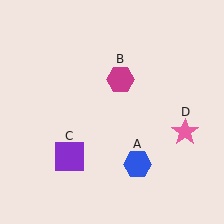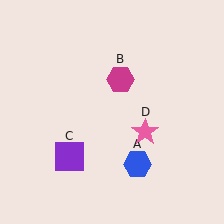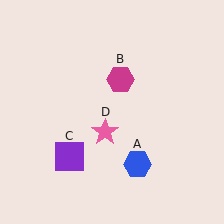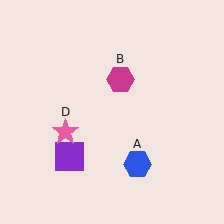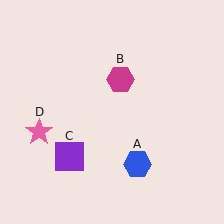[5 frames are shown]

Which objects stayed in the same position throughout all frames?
Blue hexagon (object A) and magenta hexagon (object B) and purple square (object C) remained stationary.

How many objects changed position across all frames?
1 object changed position: pink star (object D).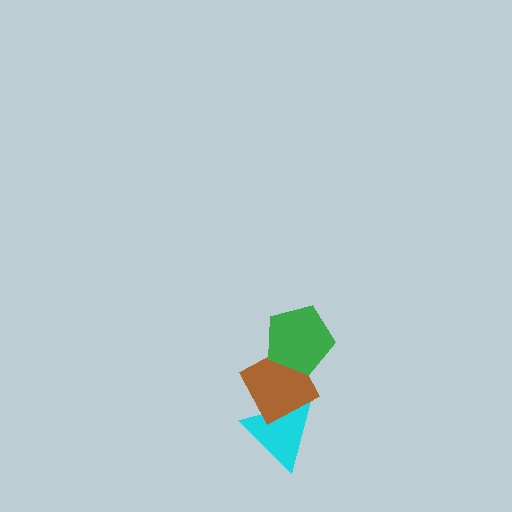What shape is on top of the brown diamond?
The green pentagon is on top of the brown diamond.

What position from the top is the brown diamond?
The brown diamond is 2nd from the top.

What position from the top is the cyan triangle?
The cyan triangle is 3rd from the top.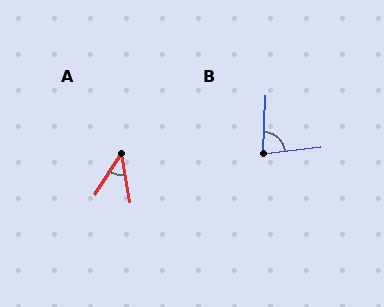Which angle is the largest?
B, at approximately 81 degrees.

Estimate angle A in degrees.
Approximately 43 degrees.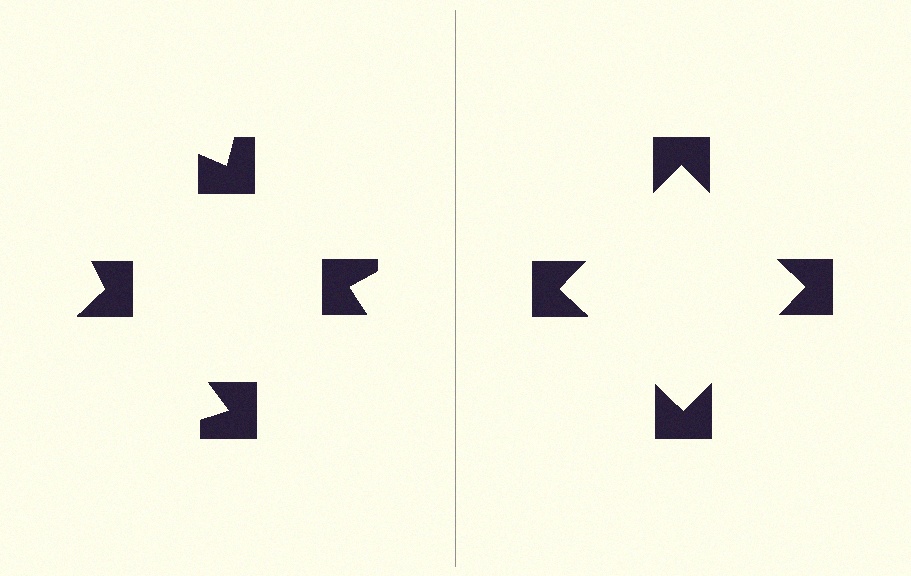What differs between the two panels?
The notched squares are positioned identically on both sides; only the wedge orientations differ. On the right they align to a square; on the left they are misaligned.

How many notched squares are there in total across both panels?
8 — 4 on each side.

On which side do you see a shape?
An illusory square appears on the right side. On the left side the wedge cuts are rotated, so no coherent shape forms.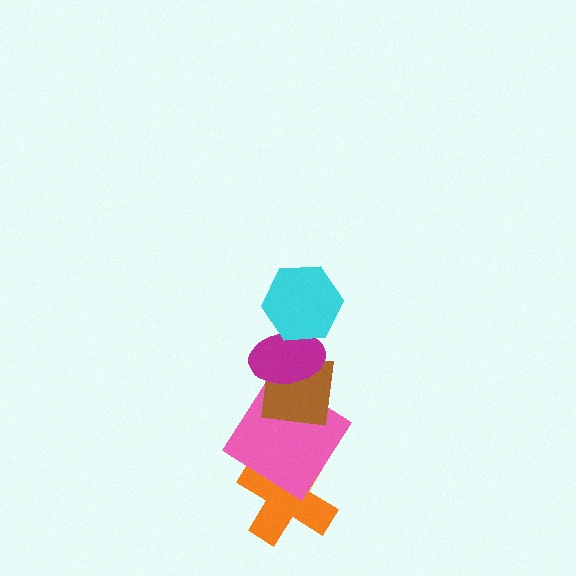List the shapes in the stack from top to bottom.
From top to bottom: the cyan hexagon, the magenta ellipse, the brown square, the pink diamond, the orange cross.